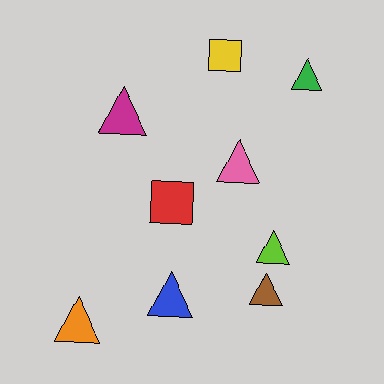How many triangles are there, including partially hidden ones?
There are 7 triangles.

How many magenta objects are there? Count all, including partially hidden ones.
There is 1 magenta object.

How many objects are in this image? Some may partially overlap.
There are 9 objects.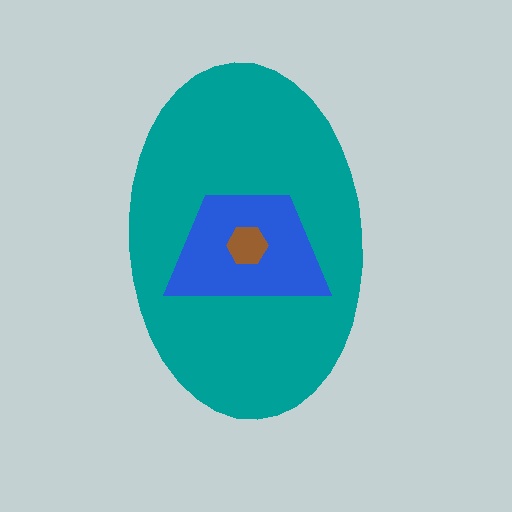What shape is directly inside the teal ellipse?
The blue trapezoid.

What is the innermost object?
The brown hexagon.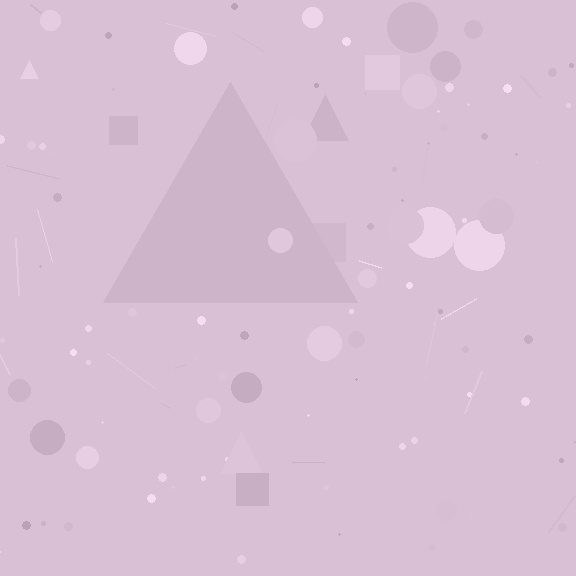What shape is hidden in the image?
A triangle is hidden in the image.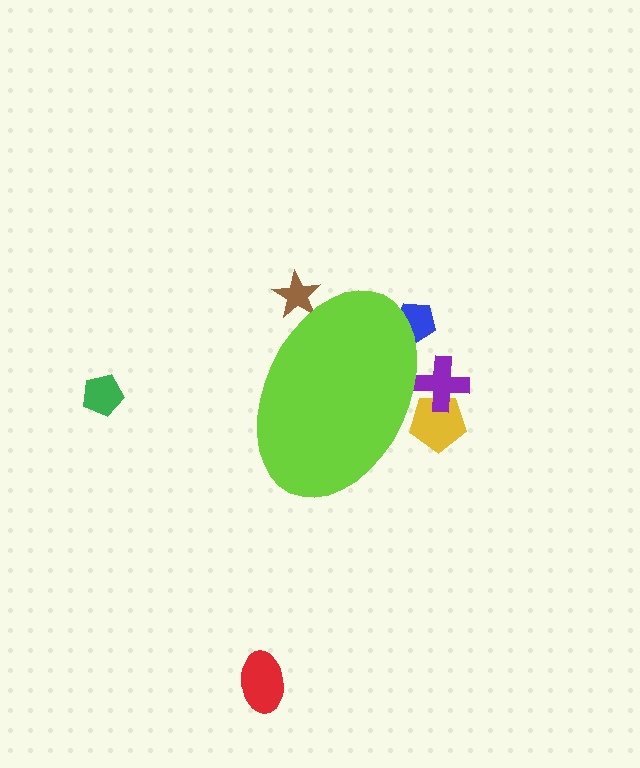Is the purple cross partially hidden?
Yes, the purple cross is partially hidden behind the lime ellipse.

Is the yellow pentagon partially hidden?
Yes, the yellow pentagon is partially hidden behind the lime ellipse.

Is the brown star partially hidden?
Yes, the brown star is partially hidden behind the lime ellipse.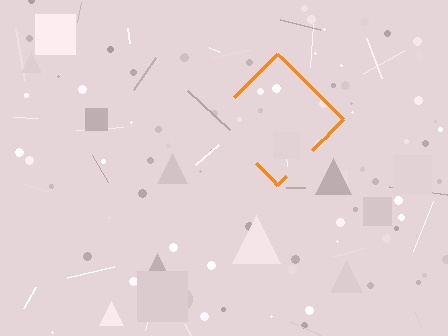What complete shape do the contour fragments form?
The contour fragments form a diamond.